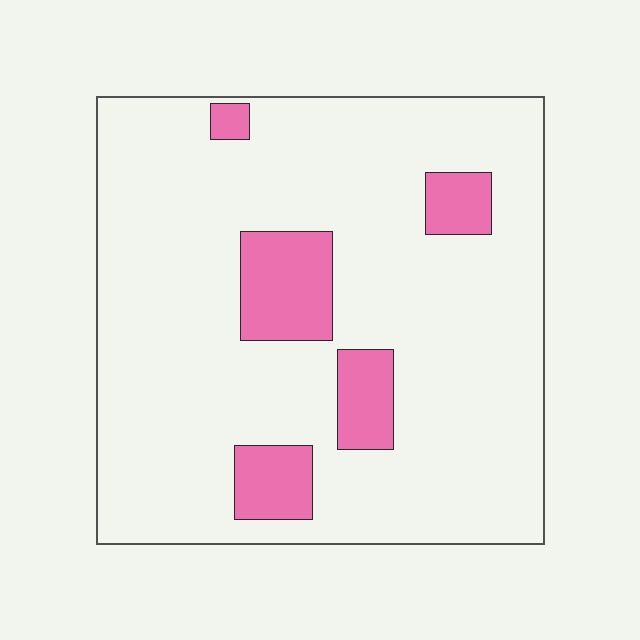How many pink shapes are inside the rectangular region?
5.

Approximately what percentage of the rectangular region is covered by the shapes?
Approximately 15%.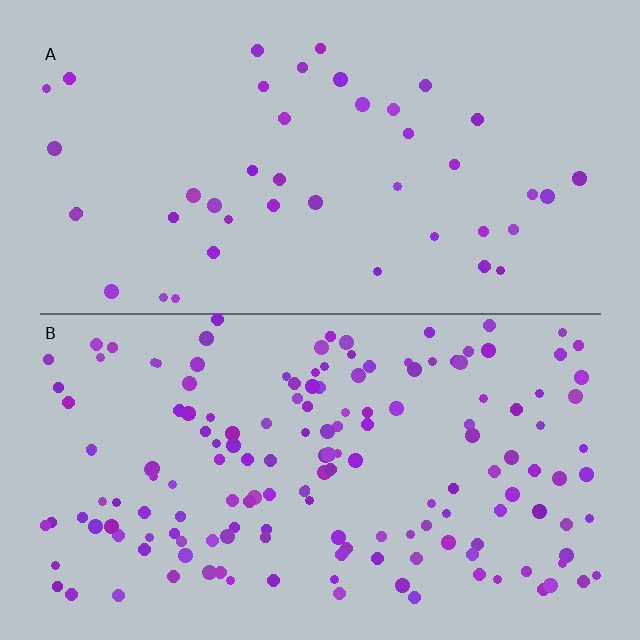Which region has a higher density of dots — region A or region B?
B (the bottom).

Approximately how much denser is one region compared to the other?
Approximately 3.7× — region B over region A.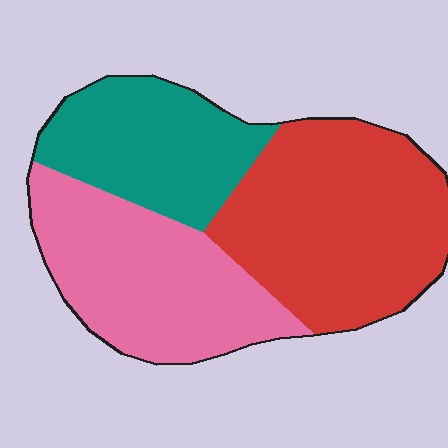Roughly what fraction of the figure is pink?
Pink takes up about one third (1/3) of the figure.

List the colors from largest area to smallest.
From largest to smallest: red, pink, teal.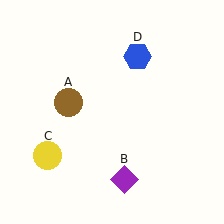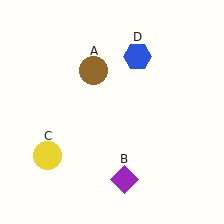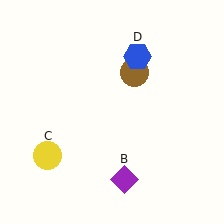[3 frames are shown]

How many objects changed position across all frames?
1 object changed position: brown circle (object A).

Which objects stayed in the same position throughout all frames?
Purple diamond (object B) and yellow circle (object C) and blue hexagon (object D) remained stationary.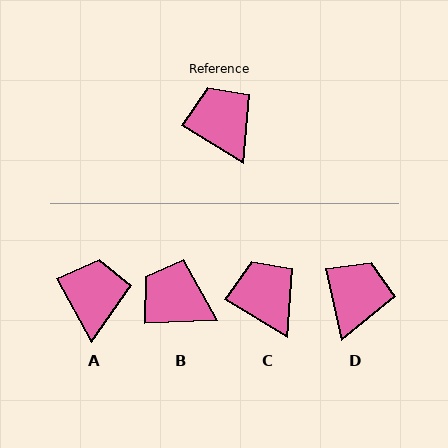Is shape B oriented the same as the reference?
No, it is off by about 33 degrees.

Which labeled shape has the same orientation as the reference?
C.